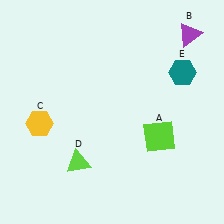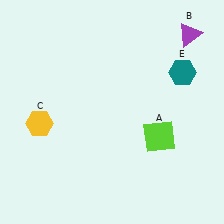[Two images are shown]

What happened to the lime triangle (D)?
The lime triangle (D) was removed in Image 2. It was in the bottom-left area of Image 1.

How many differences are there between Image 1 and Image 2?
There is 1 difference between the two images.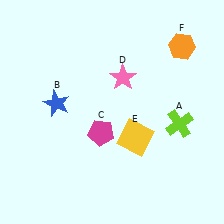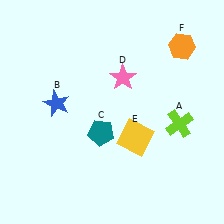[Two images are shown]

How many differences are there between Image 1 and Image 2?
There is 1 difference between the two images.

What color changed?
The pentagon (C) changed from magenta in Image 1 to teal in Image 2.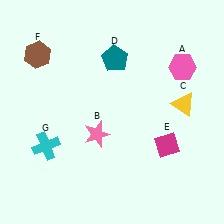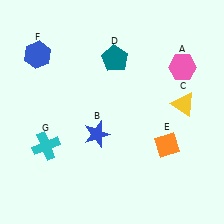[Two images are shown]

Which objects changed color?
B changed from pink to blue. E changed from magenta to orange. F changed from brown to blue.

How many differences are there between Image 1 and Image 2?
There are 3 differences between the two images.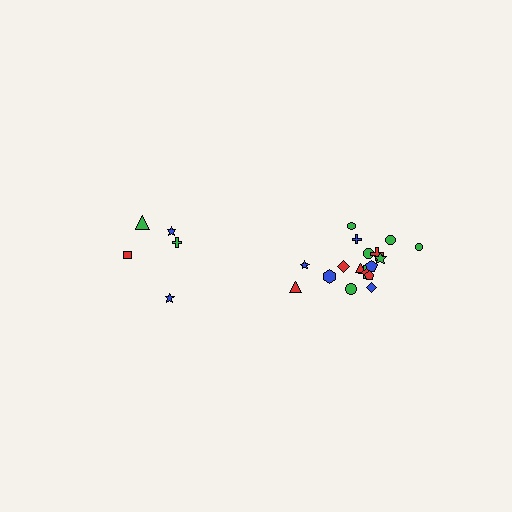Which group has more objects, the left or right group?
The right group.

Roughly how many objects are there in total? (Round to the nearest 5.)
Roughly 25 objects in total.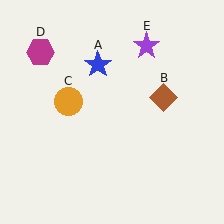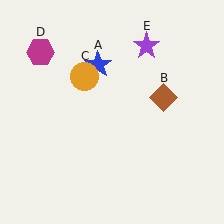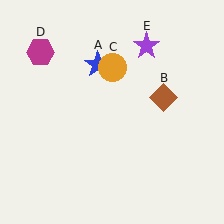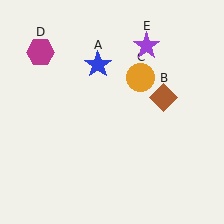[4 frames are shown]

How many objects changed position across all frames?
1 object changed position: orange circle (object C).